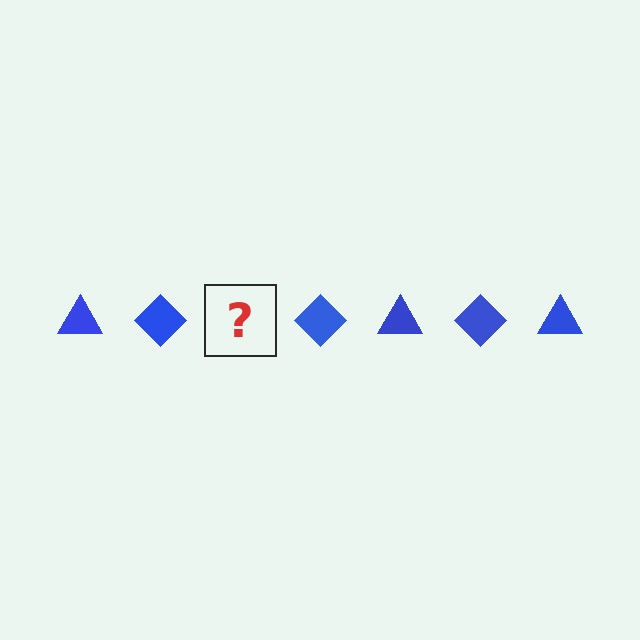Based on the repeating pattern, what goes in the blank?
The blank should be a blue triangle.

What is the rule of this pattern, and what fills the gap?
The rule is that the pattern cycles through triangle, diamond shapes in blue. The gap should be filled with a blue triangle.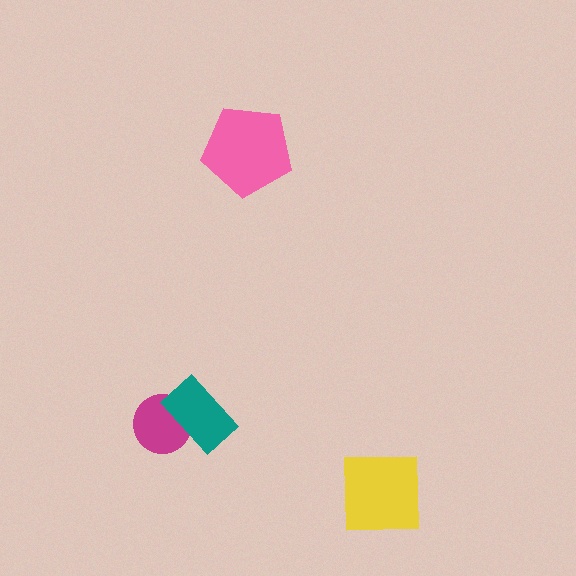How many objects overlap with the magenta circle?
1 object overlaps with the magenta circle.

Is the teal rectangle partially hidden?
No, no other shape covers it.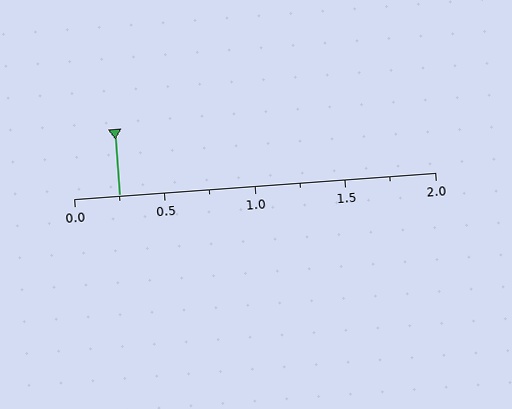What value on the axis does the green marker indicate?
The marker indicates approximately 0.25.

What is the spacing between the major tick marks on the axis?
The major ticks are spaced 0.5 apart.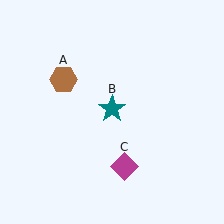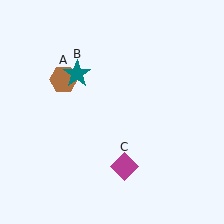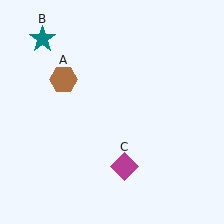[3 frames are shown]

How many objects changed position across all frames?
1 object changed position: teal star (object B).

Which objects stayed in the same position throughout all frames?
Brown hexagon (object A) and magenta diamond (object C) remained stationary.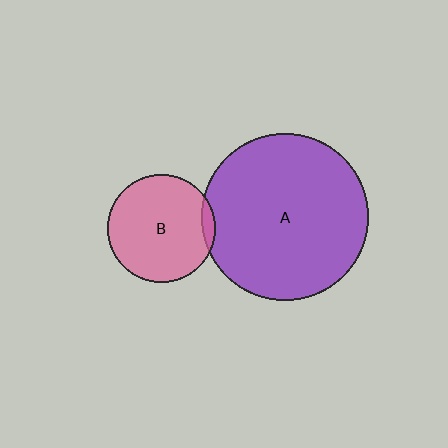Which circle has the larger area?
Circle A (purple).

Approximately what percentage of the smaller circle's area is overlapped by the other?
Approximately 5%.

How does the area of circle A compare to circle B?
Approximately 2.4 times.